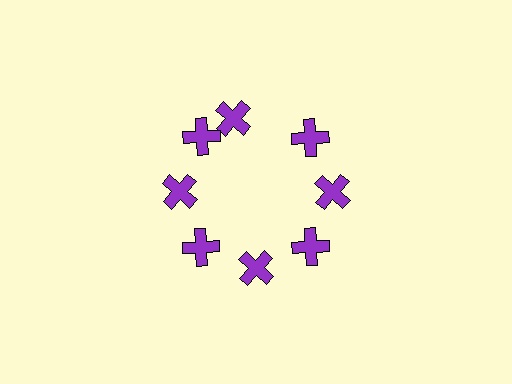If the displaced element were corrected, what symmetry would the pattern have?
It would have 8-fold rotational symmetry — the pattern would map onto itself every 45 degrees.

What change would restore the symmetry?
The symmetry would be restored by rotating it back into even spacing with its neighbors so that all 8 crosses sit at equal angles and equal distance from the center.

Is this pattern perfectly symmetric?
No. The 8 purple crosses are arranged in a ring, but one element near the 12 o'clock position is rotated out of alignment along the ring, breaking the 8-fold rotational symmetry.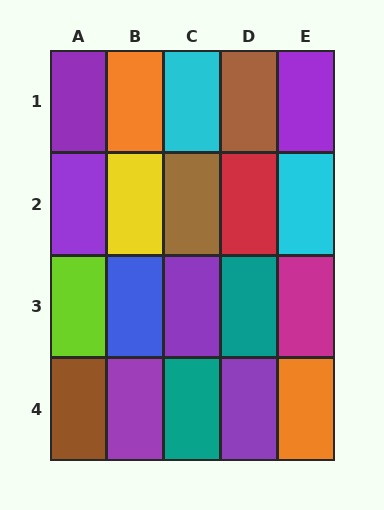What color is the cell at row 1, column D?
Brown.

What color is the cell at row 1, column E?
Purple.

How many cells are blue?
1 cell is blue.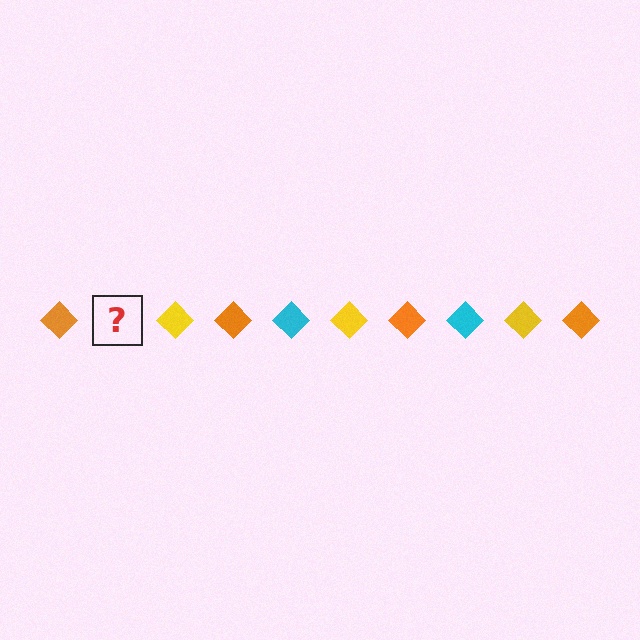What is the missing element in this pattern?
The missing element is a cyan diamond.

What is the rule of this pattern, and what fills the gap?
The rule is that the pattern cycles through orange, cyan, yellow diamonds. The gap should be filled with a cyan diamond.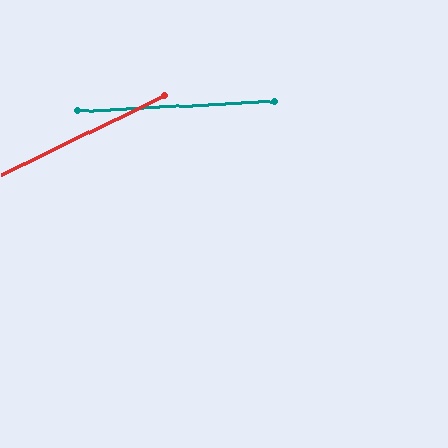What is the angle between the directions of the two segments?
Approximately 23 degrees.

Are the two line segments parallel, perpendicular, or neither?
Neither parallel nor perpendicular — they differ by about 23°.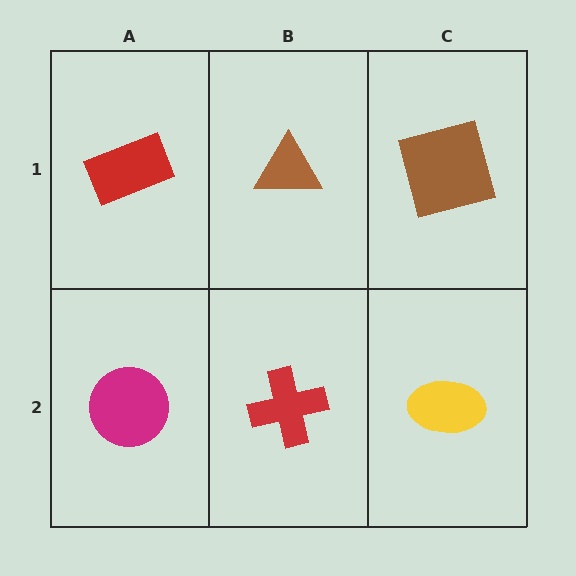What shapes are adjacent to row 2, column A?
A red rectangle (row 1, column A), a red cross (row 2, column B).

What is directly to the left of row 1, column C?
A brown triangle.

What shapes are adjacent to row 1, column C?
A yellow ellipse (row 2, column C), a brown triangle (row 1, column B).